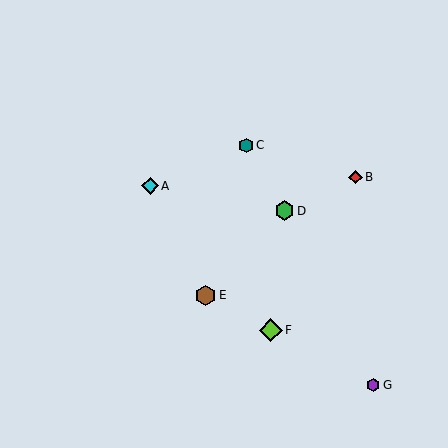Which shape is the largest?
The lime diamond (labeled F) is the largest.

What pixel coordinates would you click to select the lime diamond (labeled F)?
Click at (271, 330) to select the lime diamond F.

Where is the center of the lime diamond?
The center of the lime diamond is at (271, 330).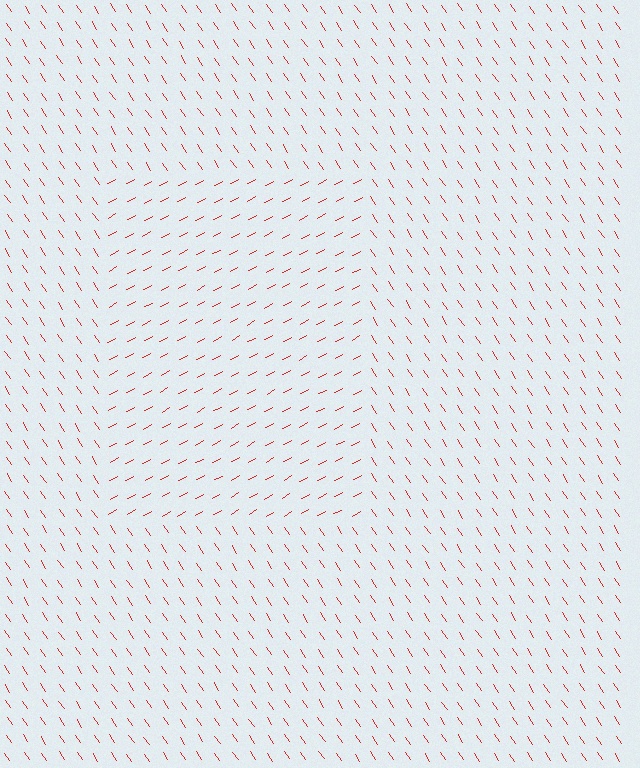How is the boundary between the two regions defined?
The boundary is defined purely by a change in line orientation (approximately 84 degrees difference). All lines are the same color and thickness.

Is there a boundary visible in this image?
Yes, there is a texture boundary formed by a change in line orientation.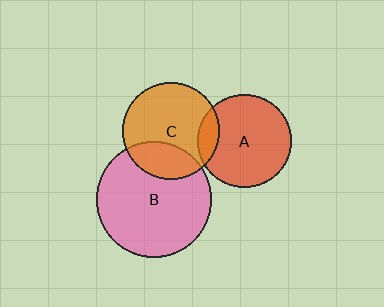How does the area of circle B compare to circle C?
Approximately 1.4 times.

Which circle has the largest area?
Circle B (pink).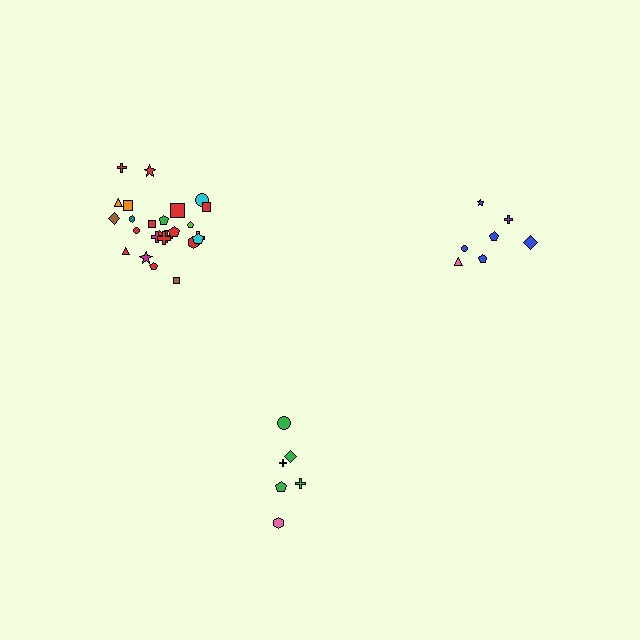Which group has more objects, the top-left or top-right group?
The top-left group.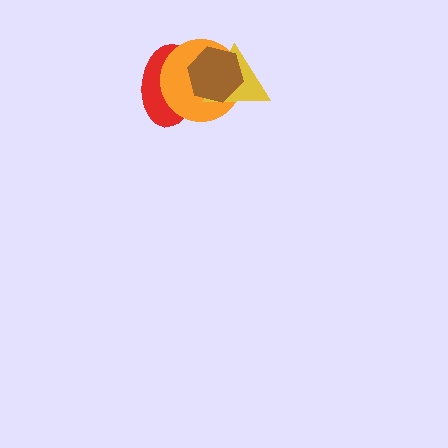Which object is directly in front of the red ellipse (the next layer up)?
The orange circle is directly in front of the red ellipse.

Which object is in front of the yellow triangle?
The brown hexagon is in front of the yellow triangle.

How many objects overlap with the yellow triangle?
3 objects overlap with the yellow triangle.